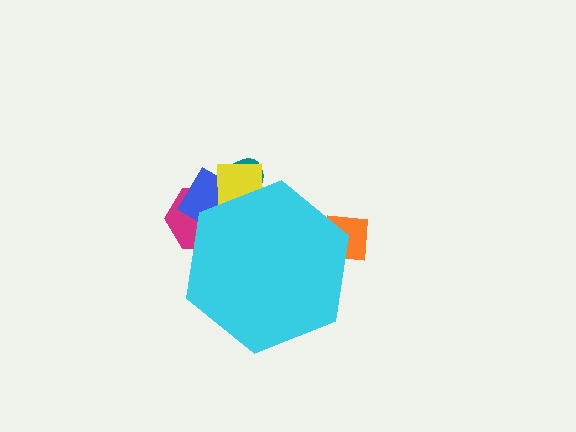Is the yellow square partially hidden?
Yes, the yellow square is partially hidden behind the cyan hexagon.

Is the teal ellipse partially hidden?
Yes, the teal ellipse is partially hidden behind the cyan hexagon.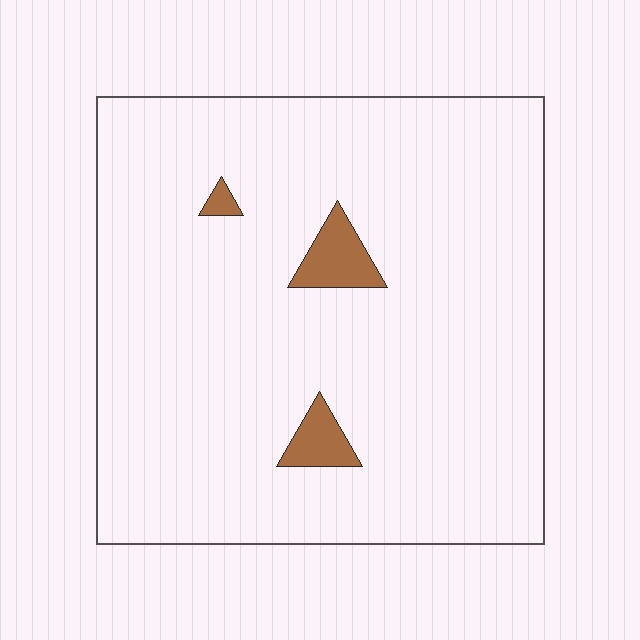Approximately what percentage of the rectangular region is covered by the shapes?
Approximately 5%.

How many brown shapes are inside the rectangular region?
3.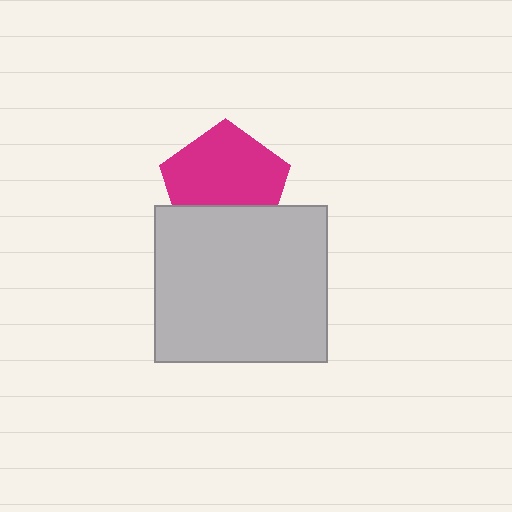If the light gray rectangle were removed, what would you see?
You would see the complete magenta pentagon.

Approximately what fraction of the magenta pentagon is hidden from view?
Roughly 31% of the magenta pentagon is hidden behind the light gray rectangle.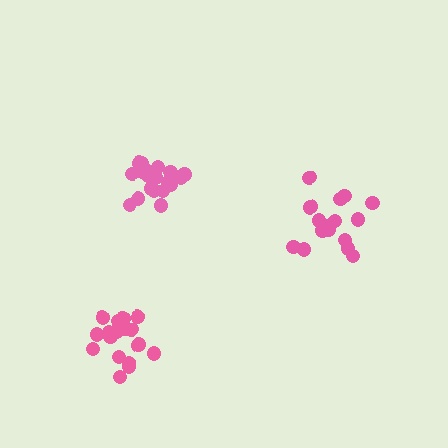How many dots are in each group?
Group 1: 16 dots, Group 2: 19 dots, Group 3: 17 dots (52 total).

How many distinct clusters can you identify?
There are 3 distinct clusters.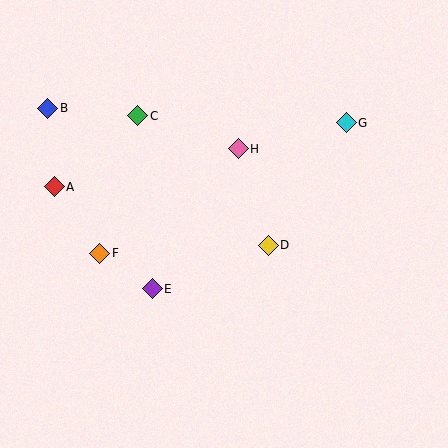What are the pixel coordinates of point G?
Point G is at (346, 123).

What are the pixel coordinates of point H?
Point H is at (238, 149).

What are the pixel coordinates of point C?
Point C is at (138, 116).